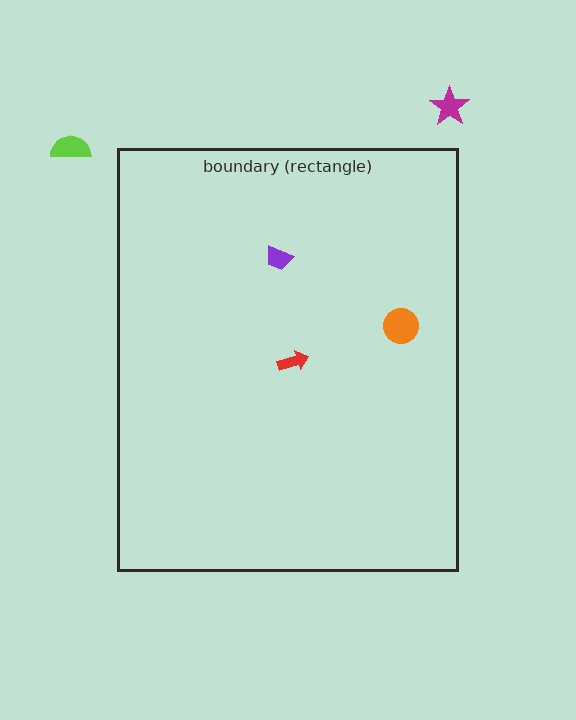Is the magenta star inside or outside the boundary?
Outside.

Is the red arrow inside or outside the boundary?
Inside.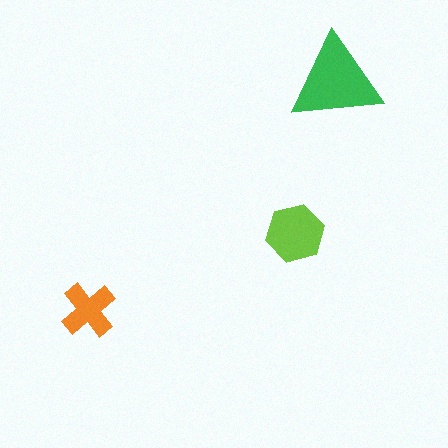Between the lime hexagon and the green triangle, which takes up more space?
The green triangle.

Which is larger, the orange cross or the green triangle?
The green triangle.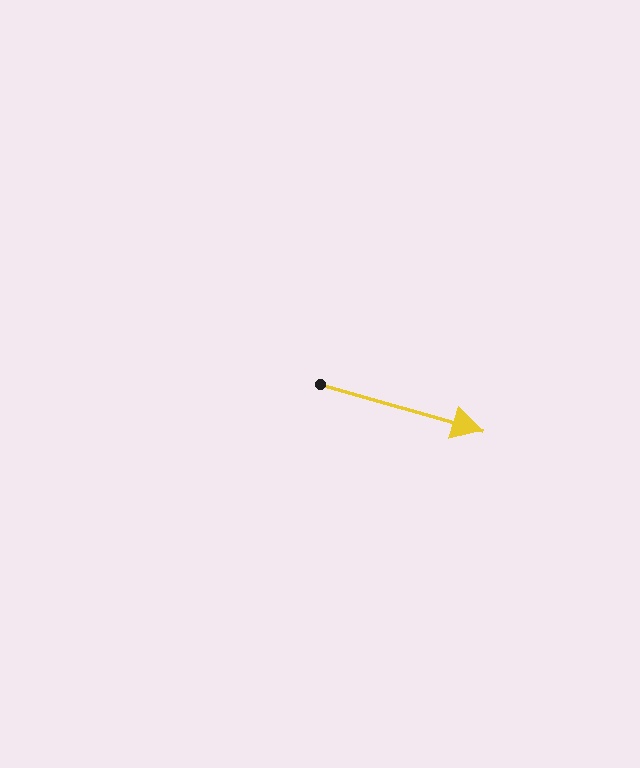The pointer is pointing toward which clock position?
Roughly 4 o'clock.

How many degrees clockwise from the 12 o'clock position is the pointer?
Approximately 106 degrees.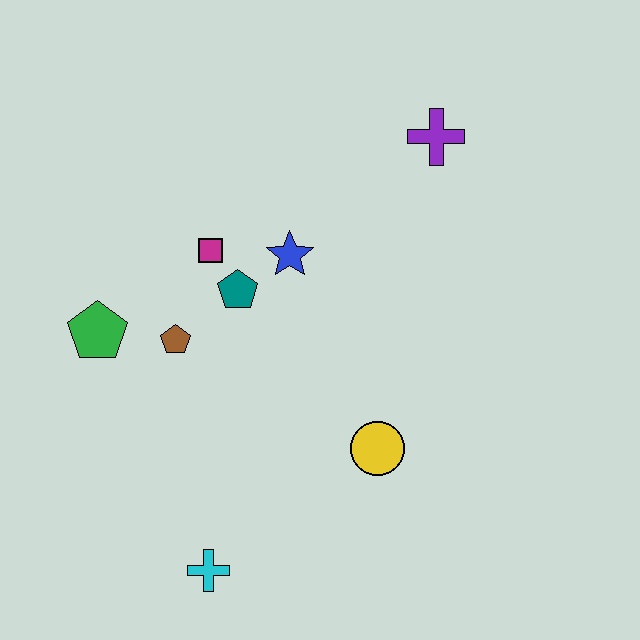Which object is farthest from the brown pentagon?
The purple cross is farthest from the brown pentagon.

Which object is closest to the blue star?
The teal pentagon is closest to the blue star.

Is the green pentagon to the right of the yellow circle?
No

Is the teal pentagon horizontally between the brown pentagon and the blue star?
Yes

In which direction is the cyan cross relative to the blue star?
The cyan cross is below the blue star.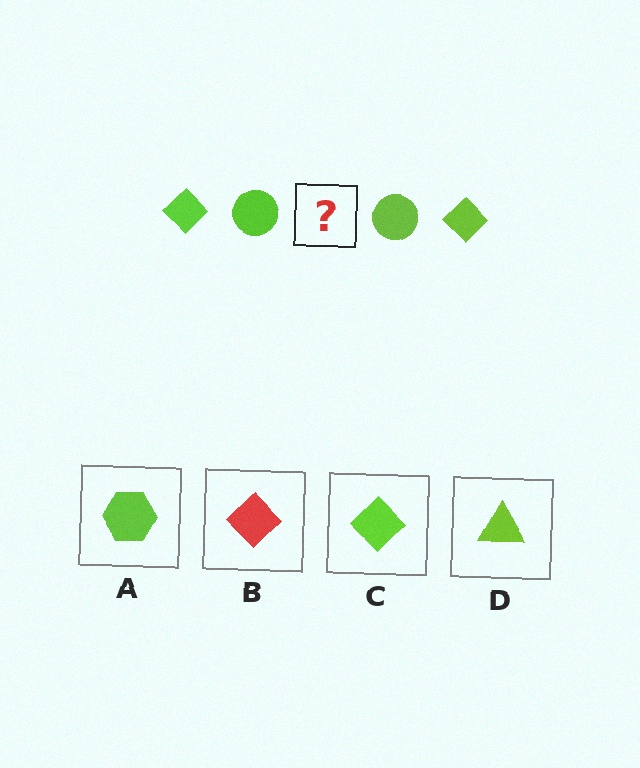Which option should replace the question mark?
Option C.